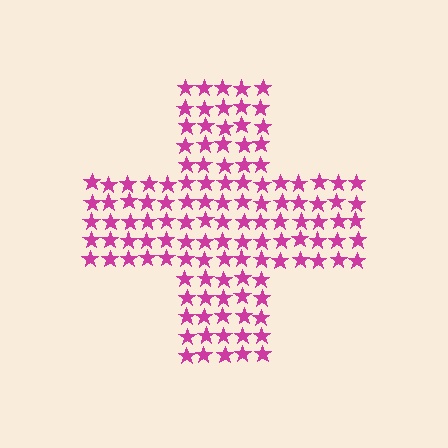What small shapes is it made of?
It is made of small stars.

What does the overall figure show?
The overall figure shows a cross.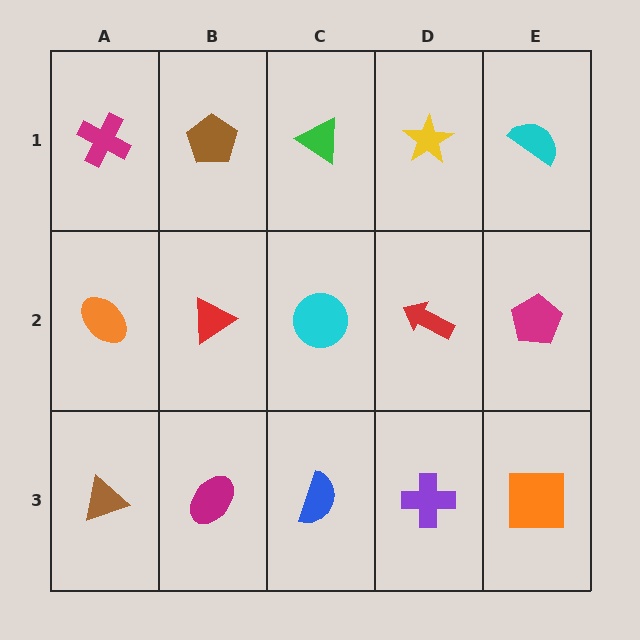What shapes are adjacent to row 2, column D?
A yellow star (row 1, column D), a purple cross (row 3, column D), a cyan circle (row 2, column C), a magenta pentagon (row 2, column E).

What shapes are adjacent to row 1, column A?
An orange ellipse (row 2, column A), a brown pentagon (row 1, column B).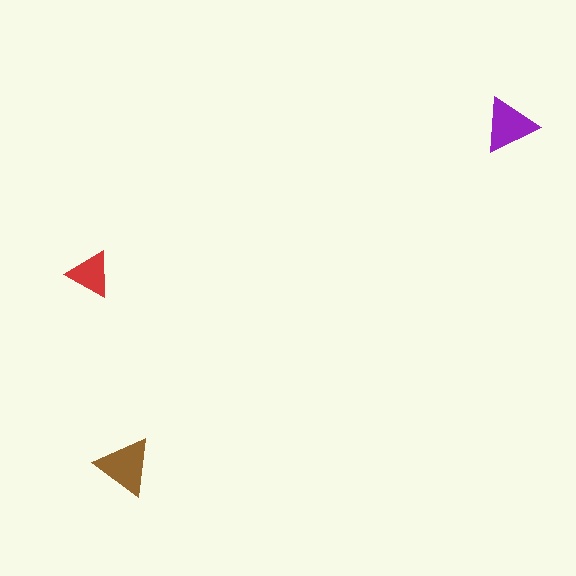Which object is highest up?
The purple triangle is topmost.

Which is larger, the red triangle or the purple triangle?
The purple one.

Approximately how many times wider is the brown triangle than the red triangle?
About 1.5 times wider.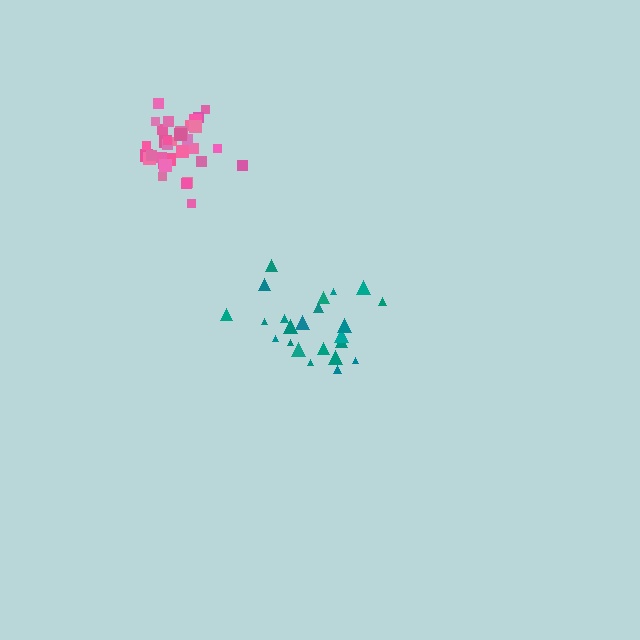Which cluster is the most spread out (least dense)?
Teal.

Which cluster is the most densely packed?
Pink.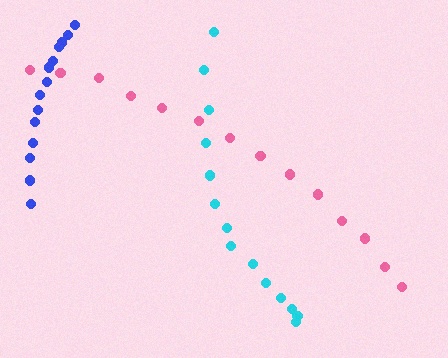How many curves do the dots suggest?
There are 3 distinct paths.